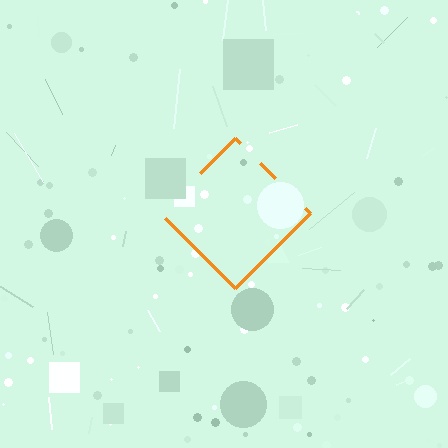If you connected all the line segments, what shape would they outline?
They would outline a diamond.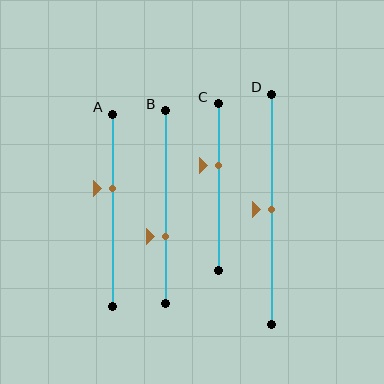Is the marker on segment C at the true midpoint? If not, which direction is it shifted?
No, the marker on segment C is shifted upward by about 13% of the segment length.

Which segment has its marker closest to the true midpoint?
Segment D has its marker closest to the true midpoint.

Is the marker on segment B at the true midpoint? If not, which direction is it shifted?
No, the marker on segment B is shifted downward by about 15% of the segment length.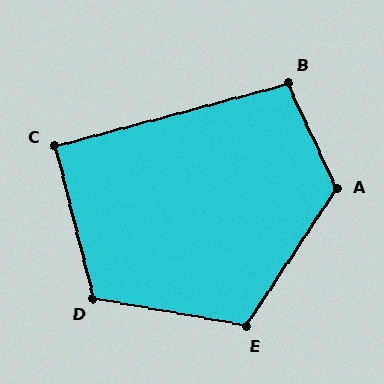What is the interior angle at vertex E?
Approximately 113 degrees (obtuse).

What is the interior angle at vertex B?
Approximately 100 degrees (obtuse).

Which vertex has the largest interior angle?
A, at approximately 122 degrees.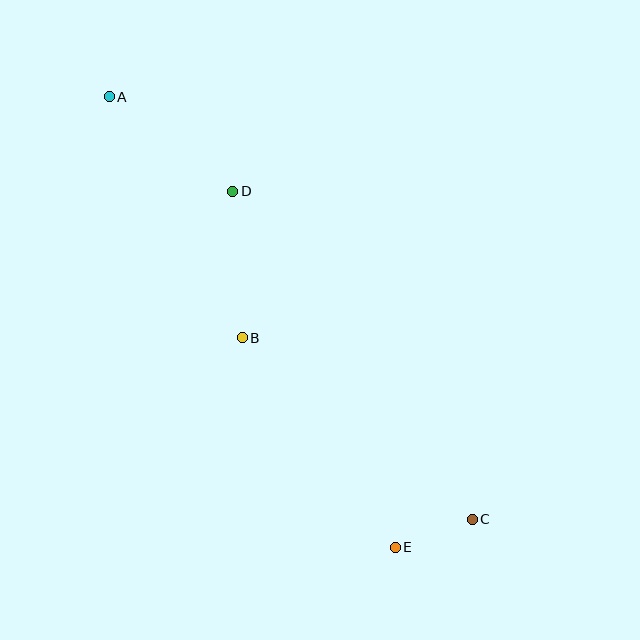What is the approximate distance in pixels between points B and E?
The distance between B and E is approximately 260 pixels.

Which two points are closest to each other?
Points C and E are closest to each other.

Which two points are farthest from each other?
Points A and C are farthest from each other.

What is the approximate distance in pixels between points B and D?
The distance between B and D is approximately 146 pixels.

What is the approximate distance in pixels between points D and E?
The distance between D and E is approximately 391 pixels.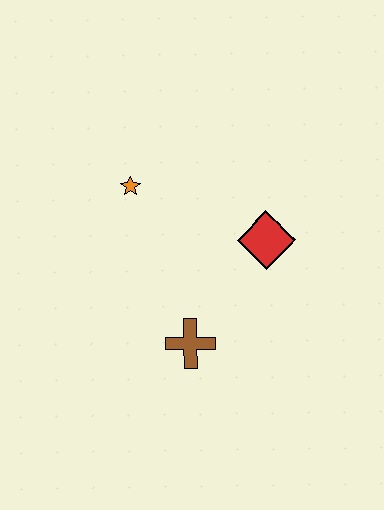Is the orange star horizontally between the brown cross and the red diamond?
No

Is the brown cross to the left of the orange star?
No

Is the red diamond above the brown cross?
Yes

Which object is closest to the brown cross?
The red diamond is closest to the brown cross.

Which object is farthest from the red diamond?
The orange star is farthest from the red diamond.